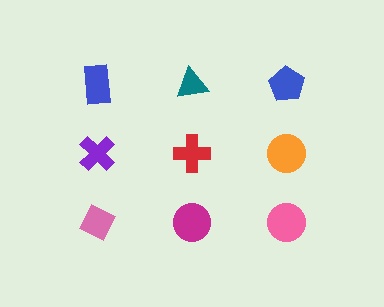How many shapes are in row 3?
3 shapes.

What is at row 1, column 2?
A teal triangle.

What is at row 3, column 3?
A pink circle.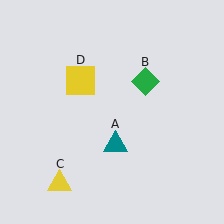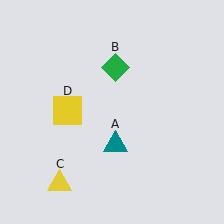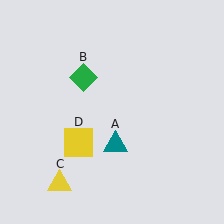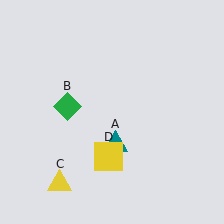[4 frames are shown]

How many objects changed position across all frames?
2 objects changed position: green diamond (object B), yellow square (object D).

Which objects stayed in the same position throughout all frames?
Teal triangle (object A) and yellow triangle (object C) remained stationary.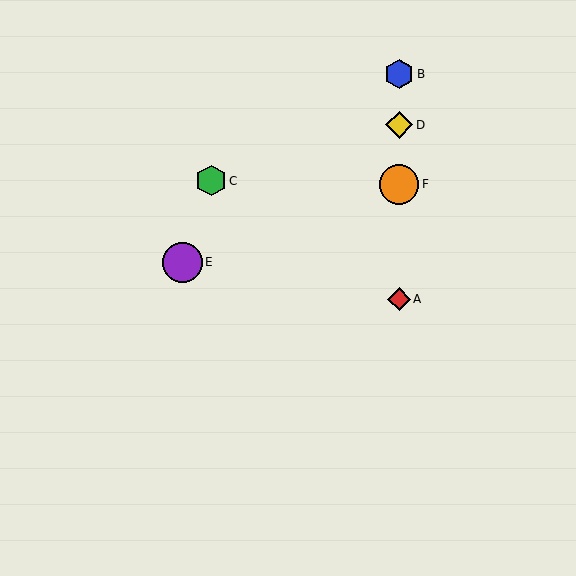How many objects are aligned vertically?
4 objects (A, B, D, F) are aligned vertically.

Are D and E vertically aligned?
No, D is at x≈399 and E is at x≈182.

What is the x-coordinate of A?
Object A is at x≈399.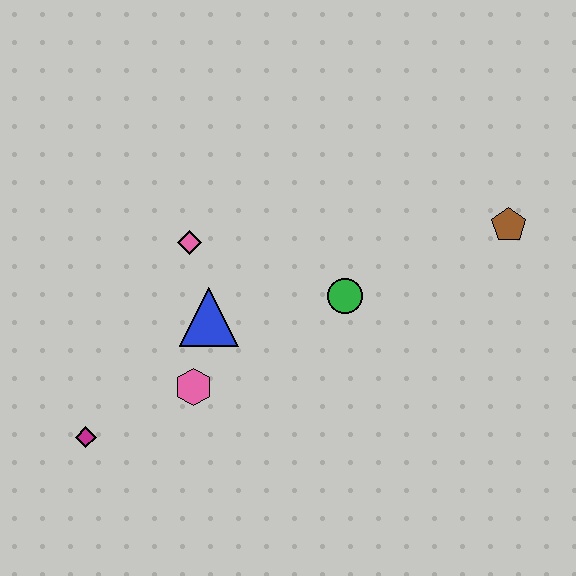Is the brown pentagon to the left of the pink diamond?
No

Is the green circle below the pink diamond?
Yes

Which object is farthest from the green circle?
The magenta diamond is farthest from the green circle.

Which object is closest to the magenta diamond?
The pink hexagon is closest to the magenta diamond.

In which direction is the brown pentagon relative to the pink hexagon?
The brown pentagon is to the right of the pink hexagon.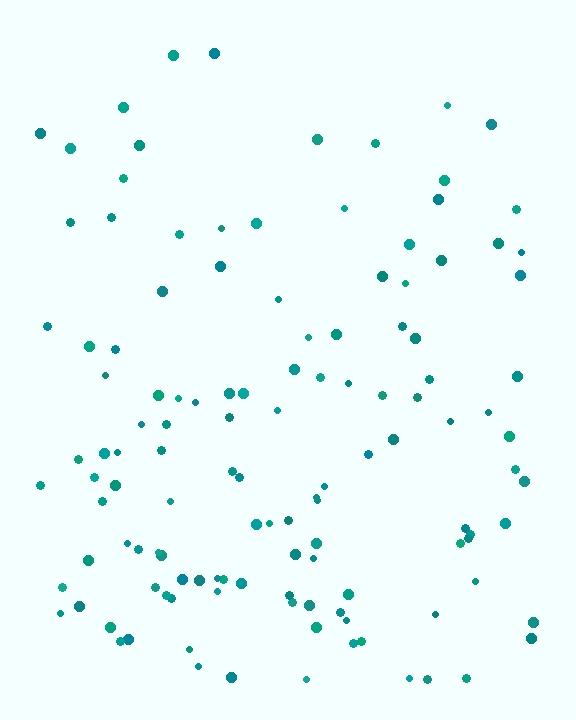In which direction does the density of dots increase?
From top to bottom, with the bottom side densest.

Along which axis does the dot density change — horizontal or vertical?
Vertical.